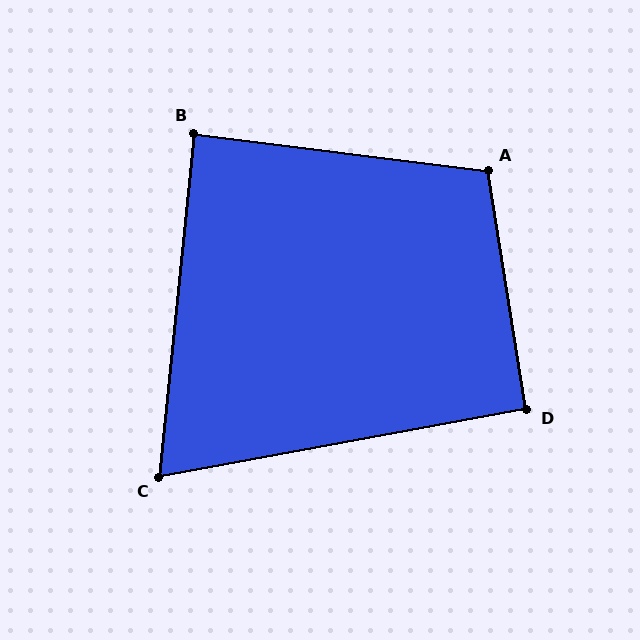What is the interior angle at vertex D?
Approximately 91 degrees (approximately right).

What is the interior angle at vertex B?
Approximately 89 degrees (approximately right).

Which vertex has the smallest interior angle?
C, at approximately 74 degrees.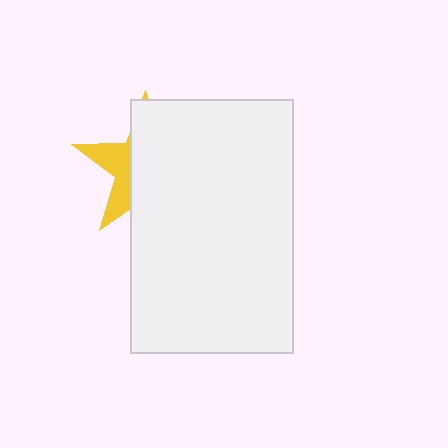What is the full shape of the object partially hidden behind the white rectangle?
The partially hidden object is a yellow star.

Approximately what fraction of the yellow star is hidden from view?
Roughly 69% of the yellow star is hidden behind the white rectangle.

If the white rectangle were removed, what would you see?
You would see the complete yellow star.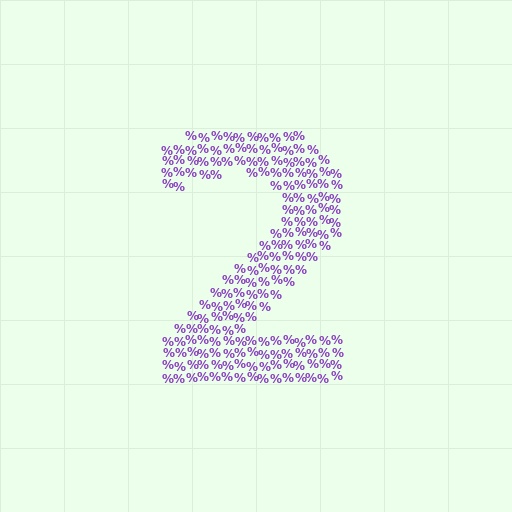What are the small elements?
The small elements are percent signs.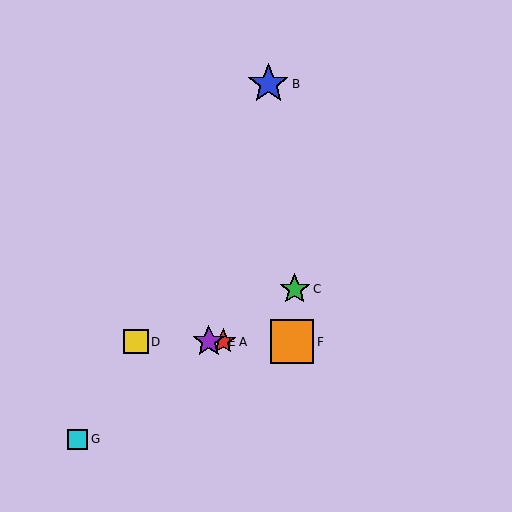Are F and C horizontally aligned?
No, F is at y≈342 and C is at y≈289.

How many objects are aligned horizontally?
4 objects (A, D, E, F) are aligned horizontally.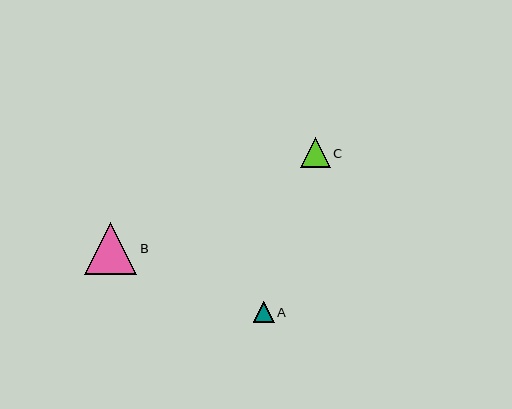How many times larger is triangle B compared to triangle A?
Triangle B is approximately 2.5 times the size of triangle A.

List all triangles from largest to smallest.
From largest to smallest: B, C, A.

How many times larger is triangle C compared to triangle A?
Triangle C is approximately 1.4 times the size of triangle A.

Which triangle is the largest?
Triangle B is the largest with a size of approximately 53 pixels.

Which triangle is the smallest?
Triangle A is the smallest with a size of approximately 21 pixels.